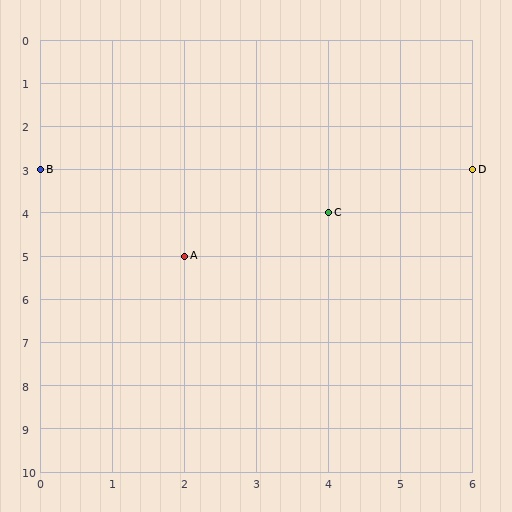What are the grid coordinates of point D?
Point D is at grid coordinates (6, 3).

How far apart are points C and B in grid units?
Points C and B are 4 columns and 1 row apart (about 4.1 grid units diagonally).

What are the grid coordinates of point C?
Point C is at grid coordinates (4, 4).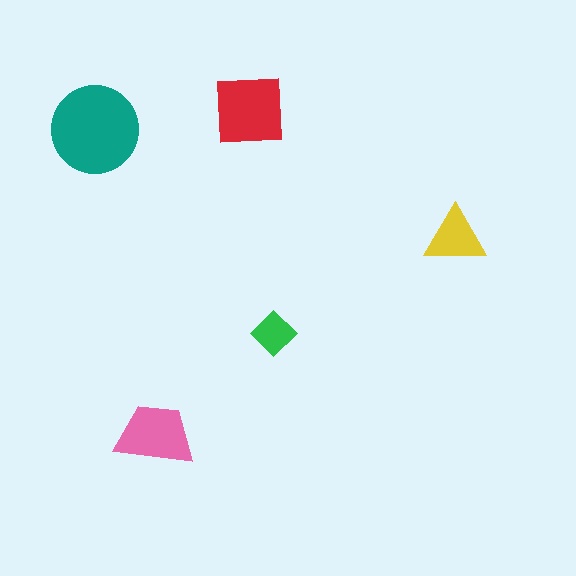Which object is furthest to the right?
The yellow triangle is rightmost.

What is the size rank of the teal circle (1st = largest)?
1st.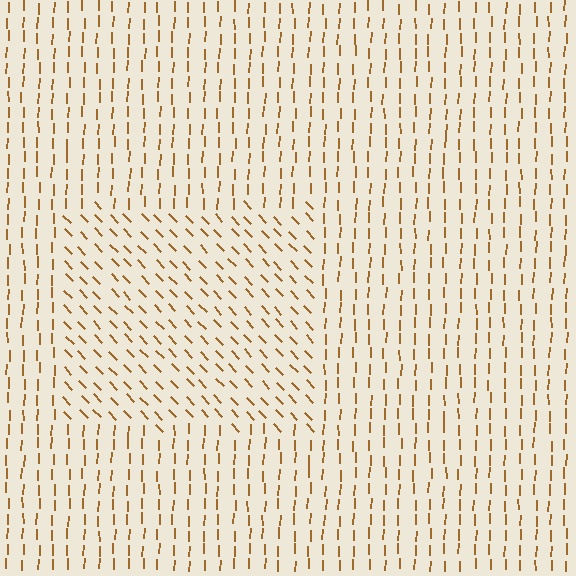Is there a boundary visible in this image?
Yes, there is a texture boundary formed by a change in line orientation.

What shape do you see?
I see a rectangle.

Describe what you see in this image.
The image is filled with small brown line segments. A rectangle region in the image has lines oriented differently from the surrounding lines, creating a visible texture boundary.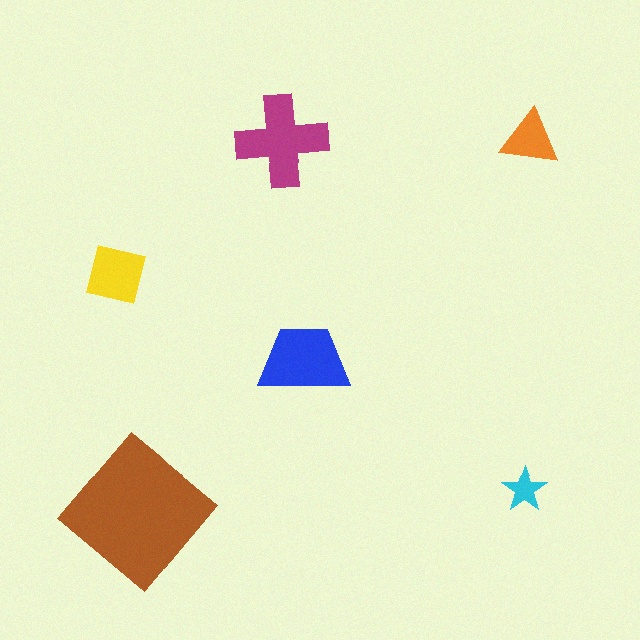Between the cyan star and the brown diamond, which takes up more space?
The brown diamond.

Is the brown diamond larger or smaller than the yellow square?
Larger.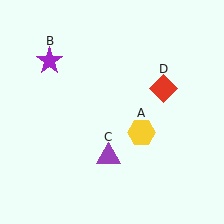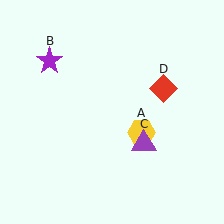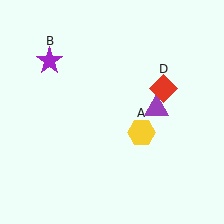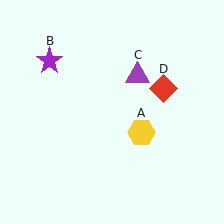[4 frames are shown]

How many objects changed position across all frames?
1 object changed position: purple triangle (object C).